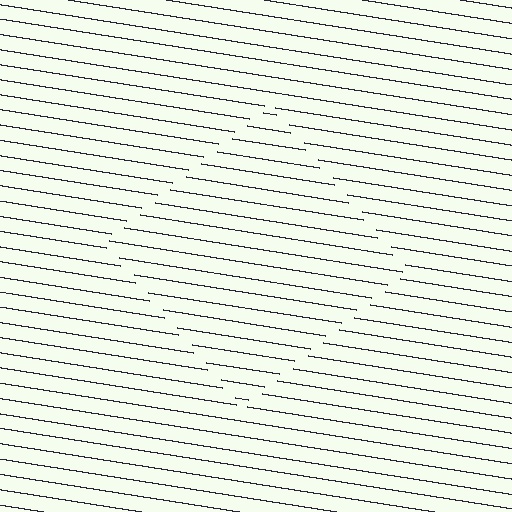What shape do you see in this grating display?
An illusory square. The interior of the shape contains the same grating, shifted by half a period — the contour is defined by the phase discontinuity where line-ends from the inner and outer gratings abut.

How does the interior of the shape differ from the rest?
The interior of the shape contains the same grating, shifted by half a period — the contour is defined by the phase discontinuity where line-ends from the inner and outer gratings abut.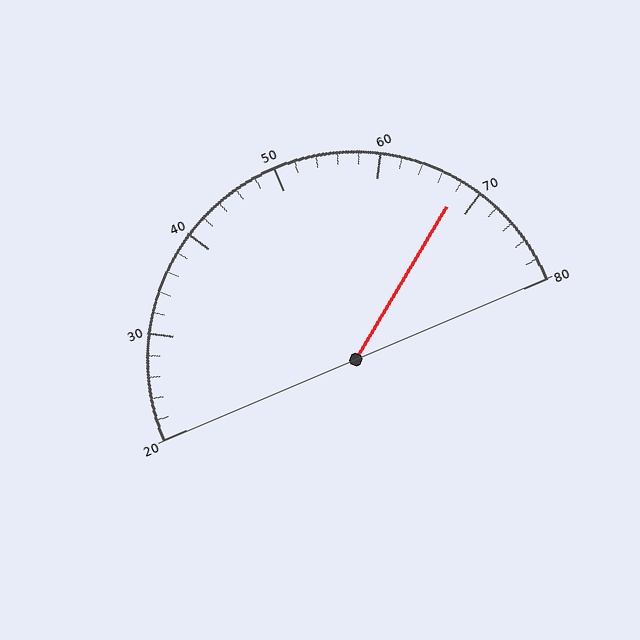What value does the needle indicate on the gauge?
The needle indicates approximately 68.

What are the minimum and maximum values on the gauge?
The gauge ranges from 20 to 80.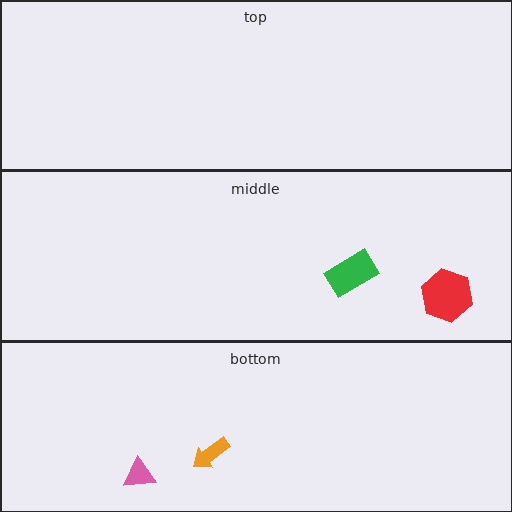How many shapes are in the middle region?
2.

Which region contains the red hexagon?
The middle region.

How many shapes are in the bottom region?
2.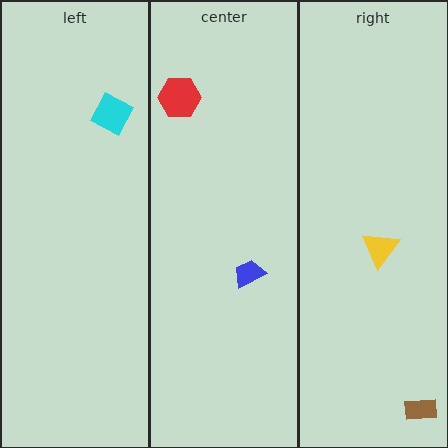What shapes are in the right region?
The yellow triangle, the brown rectangle.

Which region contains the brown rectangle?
The right region.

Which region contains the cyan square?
The left region.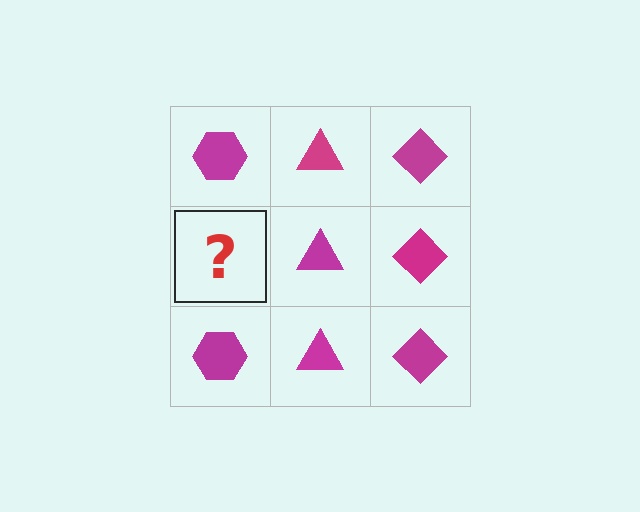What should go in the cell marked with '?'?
The missing cell should contain a magenta hexagon.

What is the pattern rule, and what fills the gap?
The rule is that each column has a consistent shape. The gap should be filled with a magenta hexagon.